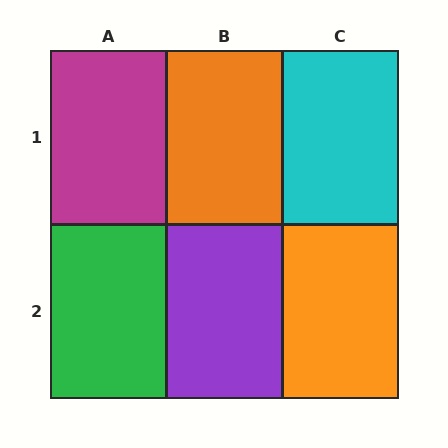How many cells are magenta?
1 cell is magenta.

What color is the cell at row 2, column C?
Orange.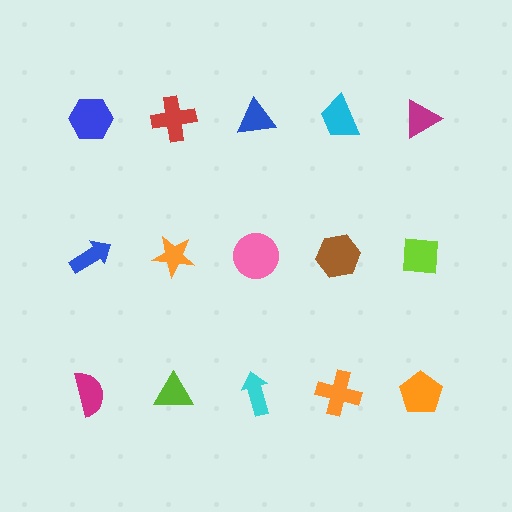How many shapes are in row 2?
5 shapes.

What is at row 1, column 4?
A cyan trapezoid.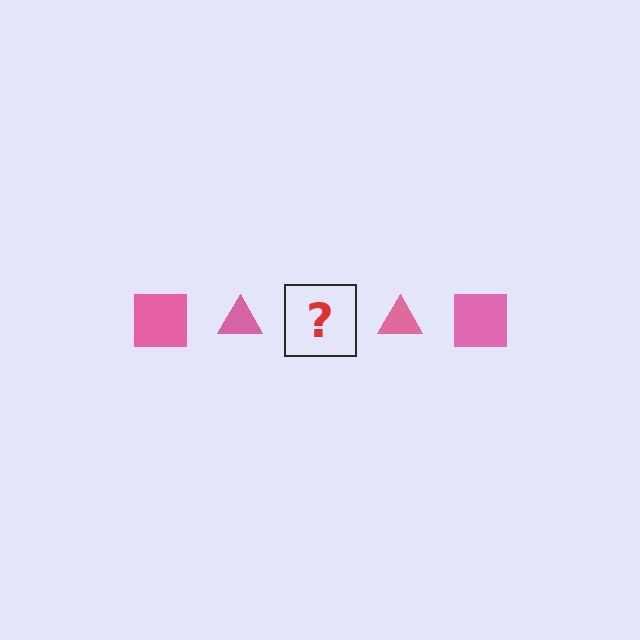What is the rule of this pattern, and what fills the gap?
The rule is that the pattern cycles through square, triangle shapes in pink. The gap should be filled with a pink square.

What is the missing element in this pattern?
The missing element is a pink square.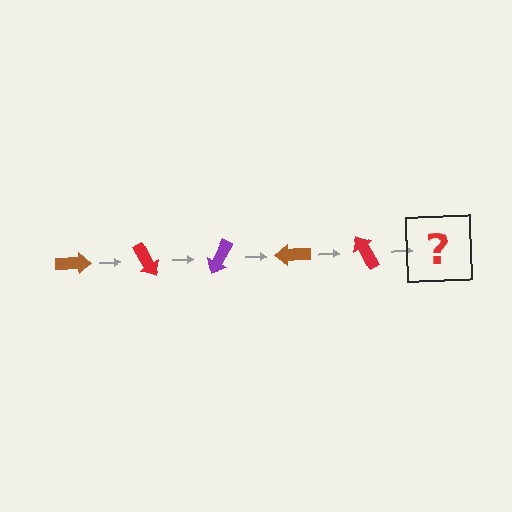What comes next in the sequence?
The next element should be a purple arrow, rotated 300 degrees from the start.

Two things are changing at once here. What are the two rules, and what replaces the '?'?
The two rules are that it rotates 60 degrees each step and the color cycles through brown, red, and purple. The '?' should be a purple arrow, rotated 300 degrees from the start.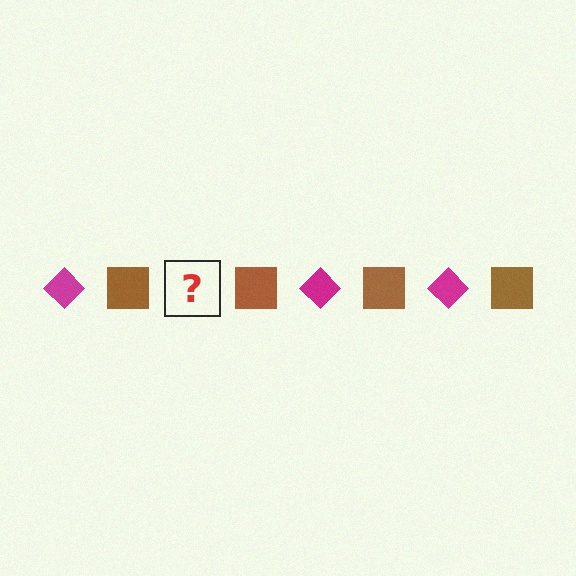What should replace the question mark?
The question mark should be replaced with a magenta diamond.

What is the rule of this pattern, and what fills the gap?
The rule is that the pattern alternates between magenta diamond and brown square. The gap should be filled with a magenta diamond.